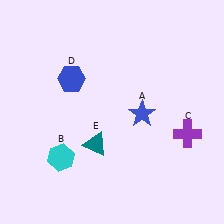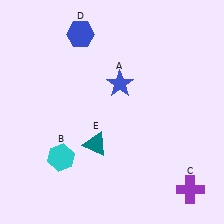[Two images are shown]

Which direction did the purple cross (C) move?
The purple cross (C) moved down.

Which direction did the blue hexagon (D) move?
The blue hexagon (D) moved up.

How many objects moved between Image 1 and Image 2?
3 objects moved between the two images.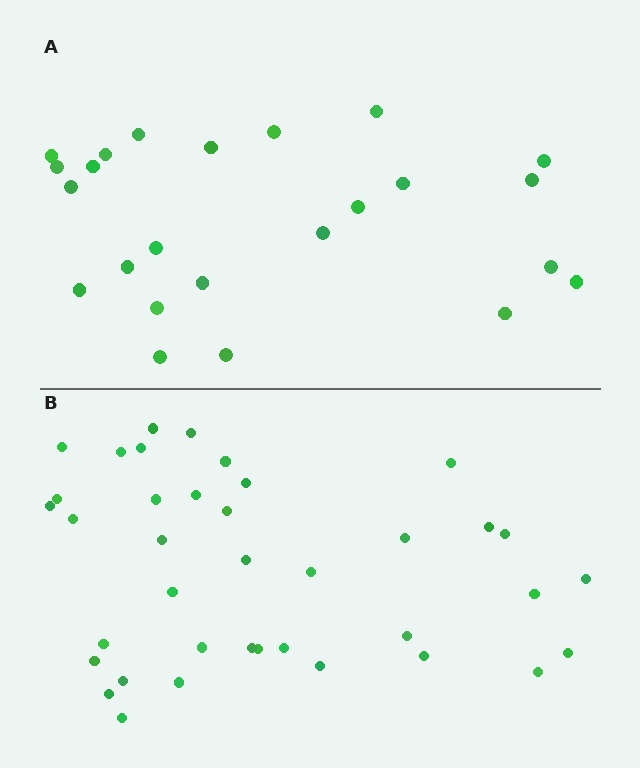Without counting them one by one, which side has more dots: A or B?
Region B (the bottom region) has more dots.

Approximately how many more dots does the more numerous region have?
Region B has approximately 15 more dots than region A.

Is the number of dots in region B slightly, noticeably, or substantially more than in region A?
Region B has substantially more. The ratio is roughly 1.6 to 1.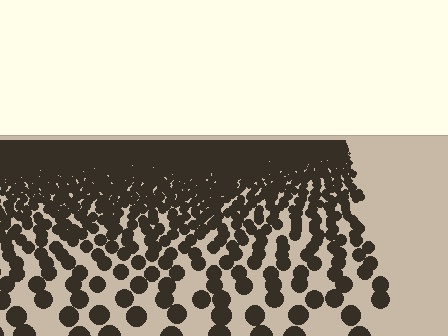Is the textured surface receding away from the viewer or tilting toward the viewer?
The surface is receding away from the viewer. Texture elements get smaller and denser toward the top.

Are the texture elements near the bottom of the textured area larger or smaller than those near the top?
Larger. Near the bottom, elements are closer to the viewer and appear at a bigger on-screen size.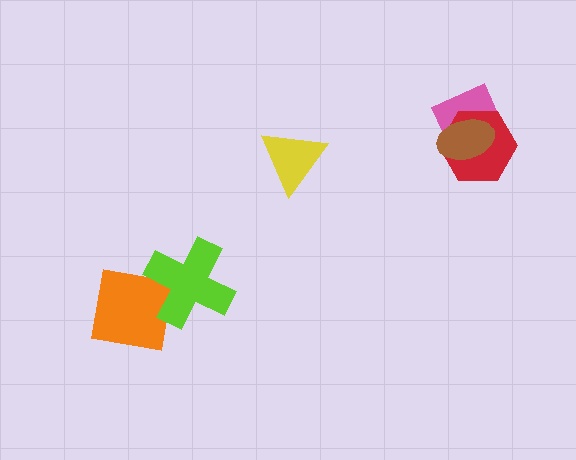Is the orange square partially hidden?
Yes, it is partially covered by another shape.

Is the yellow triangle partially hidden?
No, no other shape covers it.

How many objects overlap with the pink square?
2 objects overlap with the pink square.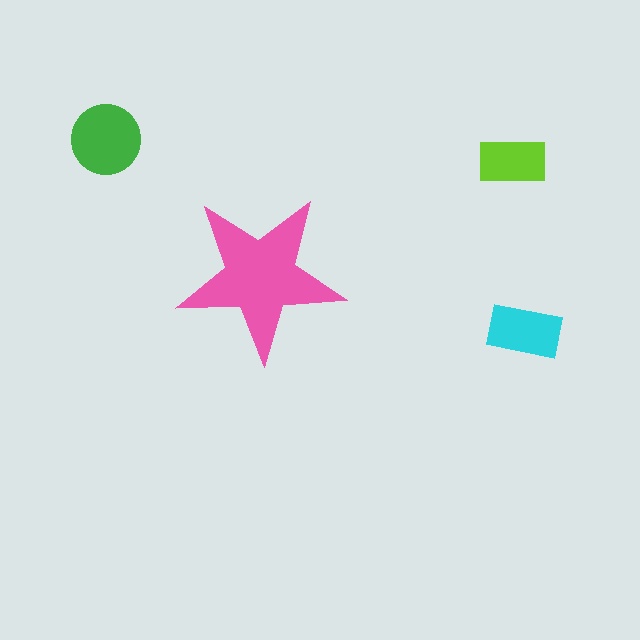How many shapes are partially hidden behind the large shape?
0 shapes are partially hidden.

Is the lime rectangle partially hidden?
No, the lime rectangle is fully visible.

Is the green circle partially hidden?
No, the green circle is fully visible.